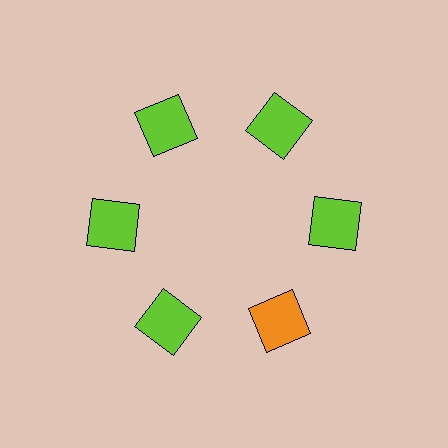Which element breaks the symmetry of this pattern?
The orange square at roughly the 5 o'clock position breaks the symmetry. All other shapes are lime squares.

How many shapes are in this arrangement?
There are 6 shapes arranged in a ring pattern.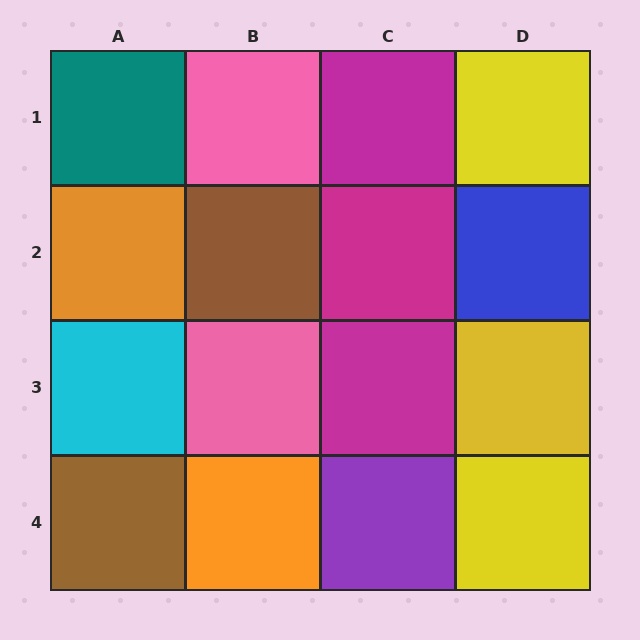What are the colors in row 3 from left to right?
Cyan, pink, magenta, yellow.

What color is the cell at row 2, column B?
Brown.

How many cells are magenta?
3 cells are magenta.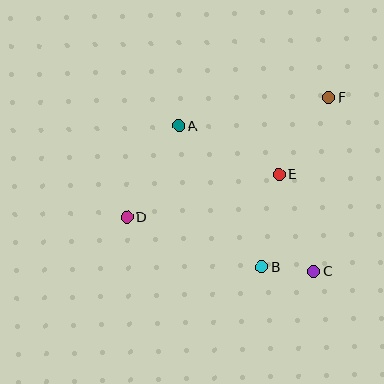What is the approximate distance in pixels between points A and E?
The distance between A and E is approximately 111 pixels.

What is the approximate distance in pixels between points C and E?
The distance between C and E is approximately 103 pixels.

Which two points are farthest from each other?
Points D and F are farthest from each other.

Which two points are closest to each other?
Points B and C are closest to each other.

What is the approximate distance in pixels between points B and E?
The distance between B and E is approximately 95 pixels.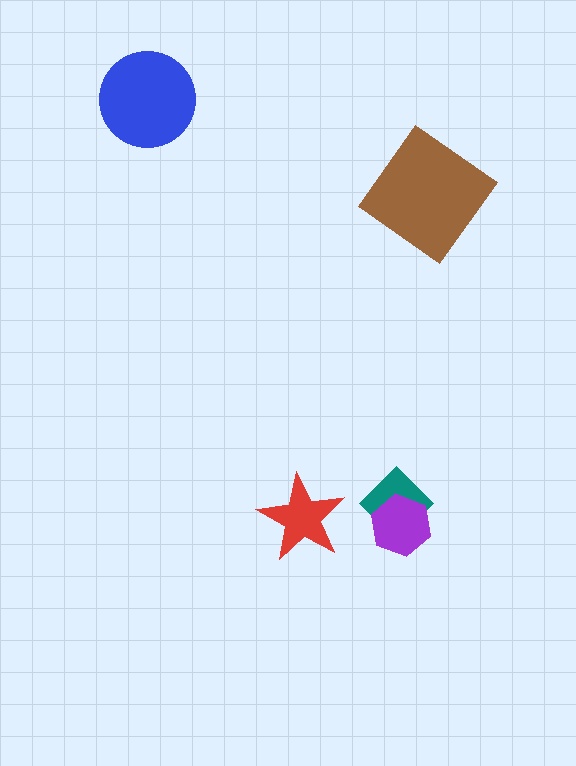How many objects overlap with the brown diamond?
0 objects overlap with the brown diamond.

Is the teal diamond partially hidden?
Yes, it is partially covered by another shape.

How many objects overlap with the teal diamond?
1 object overlaps with the teal diamond.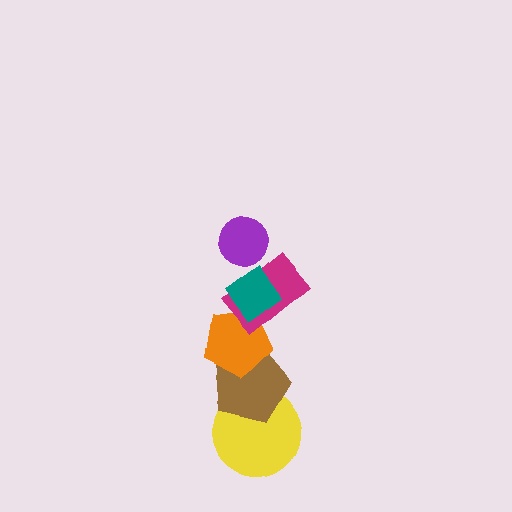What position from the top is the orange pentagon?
The orange pentagon is 4th from the top.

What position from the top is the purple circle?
The purple circle is 1st from the top.